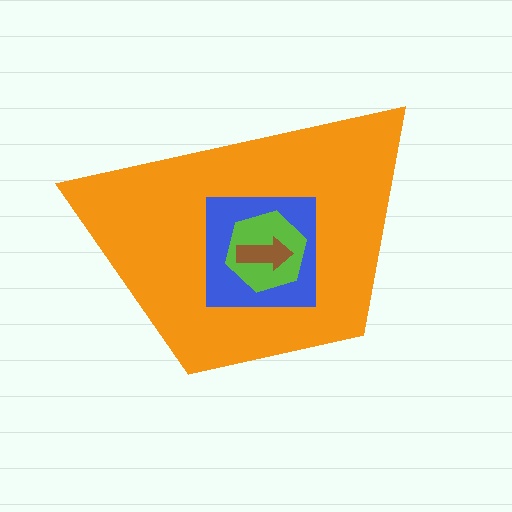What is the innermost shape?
The brown arrow.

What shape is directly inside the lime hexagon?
The brown arrow.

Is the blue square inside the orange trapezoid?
Yes.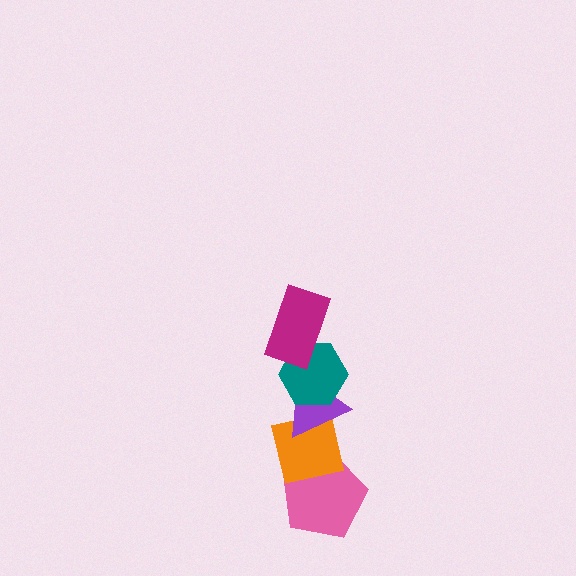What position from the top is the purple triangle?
The purple triangle is 3rd from the top.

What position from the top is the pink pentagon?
The pink pentagon is 5th from the top.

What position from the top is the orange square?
The orange square is 4th from the top.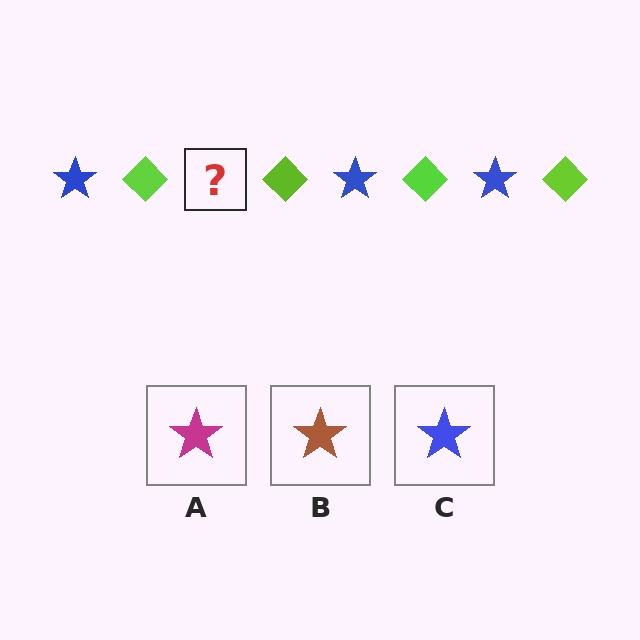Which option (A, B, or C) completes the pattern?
C.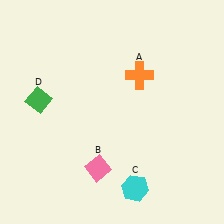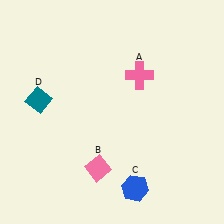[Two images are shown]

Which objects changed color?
A changed from orange to pink. C changed from cyan to blue. D changed from green to teal.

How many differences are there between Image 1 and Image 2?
There are 3 differences between the two images.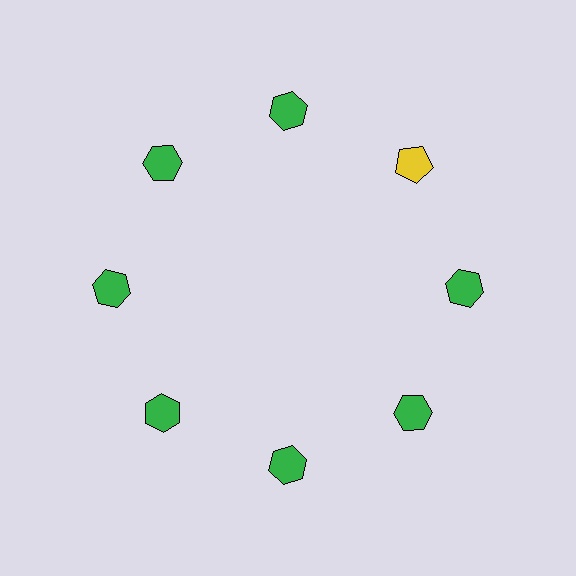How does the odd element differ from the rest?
It differs in both color (yellow instead of green) and shape (pentagon instead of hexagon).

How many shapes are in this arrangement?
There are 8 shapes arranged in a ring pattern.